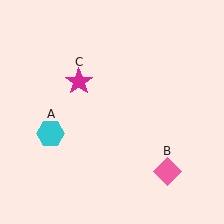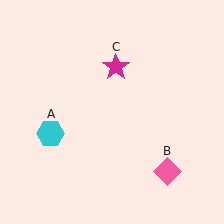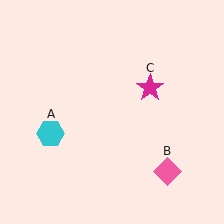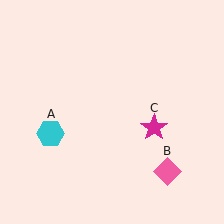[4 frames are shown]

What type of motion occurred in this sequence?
The magenta star (object C) rotated clockwise around the center of the scene.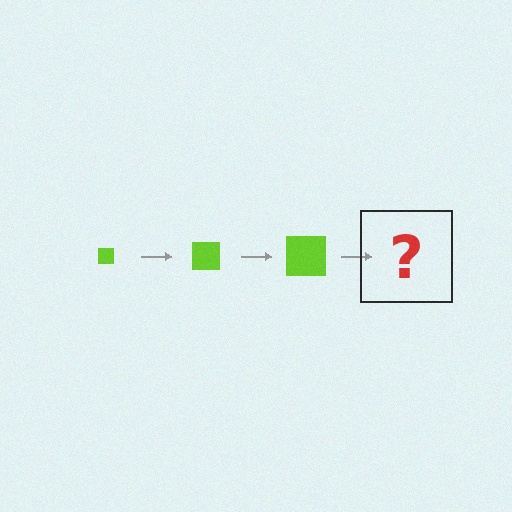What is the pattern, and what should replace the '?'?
The pattern is that the square gets progressively larger each step. The '?' should be a lime square, larger than the previous one.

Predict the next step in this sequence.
The next step is a lime square, larger than the previous one.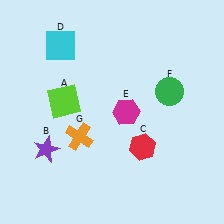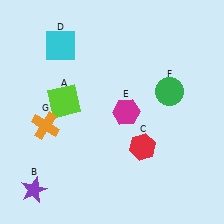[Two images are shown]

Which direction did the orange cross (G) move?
The orange cross (G) moved left.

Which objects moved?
The objects that moved are: the purple star (B), the orange cross (G).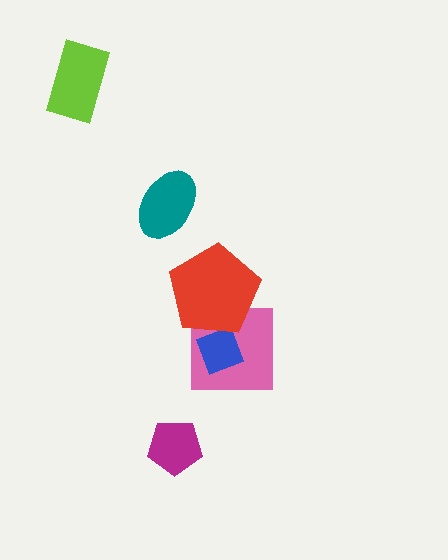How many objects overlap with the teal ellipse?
0 objects overlap with the teal ellipse.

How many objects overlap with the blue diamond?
2 objects overlap with the blue diamond.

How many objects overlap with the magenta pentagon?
0 objects overlap with the magenta pentagon.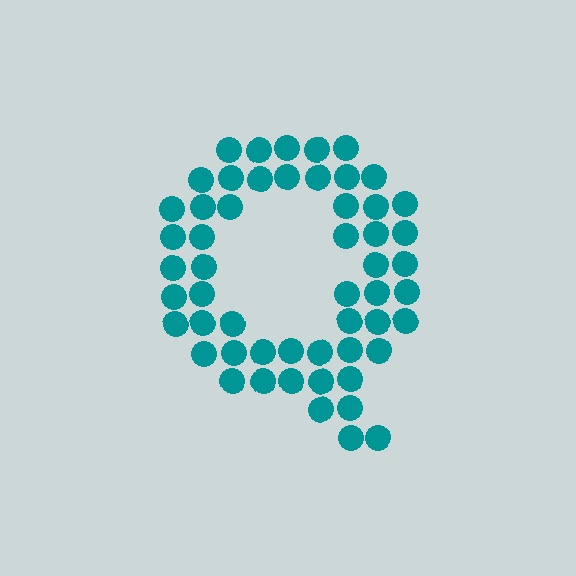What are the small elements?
The small elements are circles.